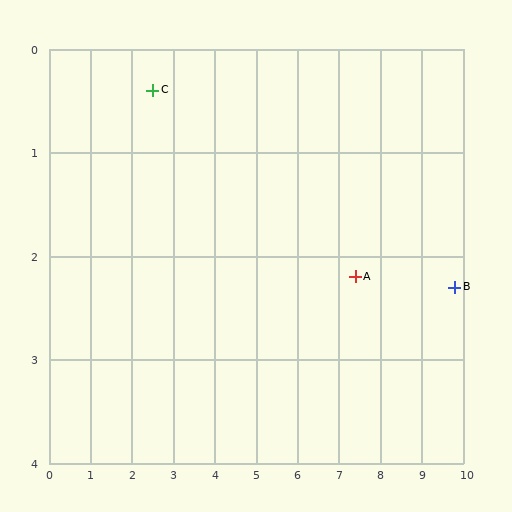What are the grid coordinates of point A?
Point A is at approximately (7.4, 2.2).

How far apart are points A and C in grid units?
Points A and C are about 5.2 grid units apart.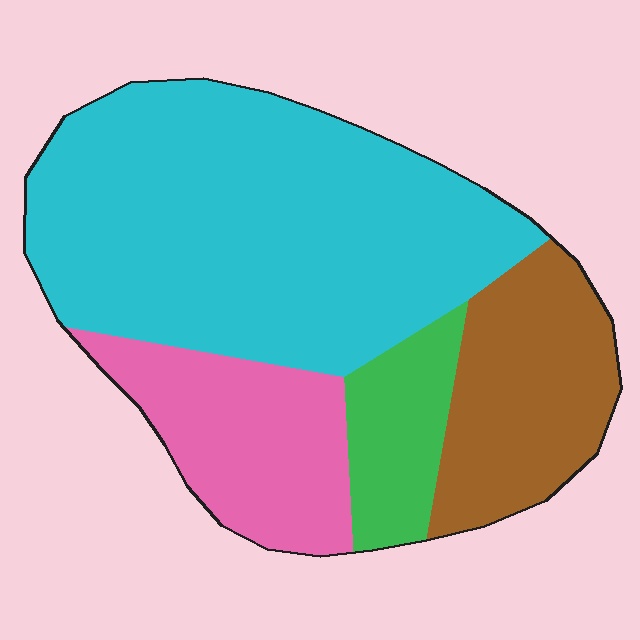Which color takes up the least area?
Green, at roughly 10%.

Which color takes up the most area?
Cyan, at roughly 55%.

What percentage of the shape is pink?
Pink takes up about one sixth (1/6) of the shape.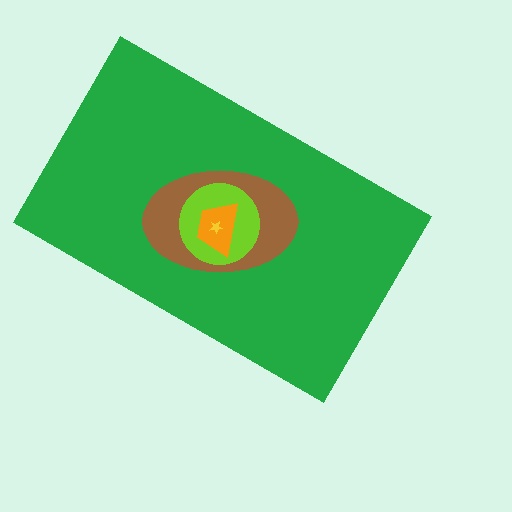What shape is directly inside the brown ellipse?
The lime circle.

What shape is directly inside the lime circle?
The orange trapezoid.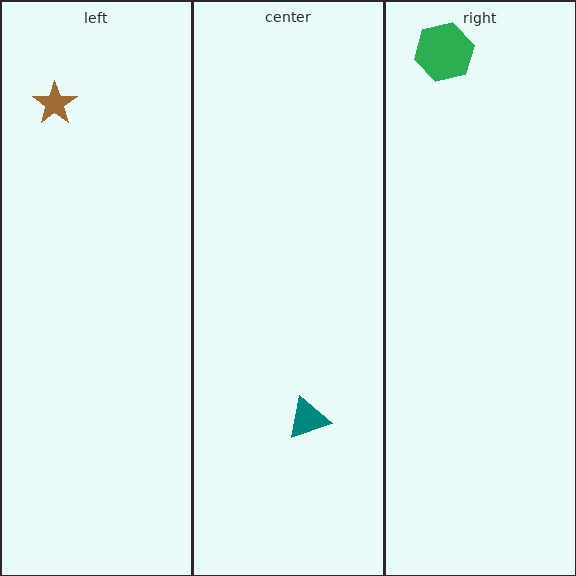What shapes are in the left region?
The brown star.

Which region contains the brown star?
The left region.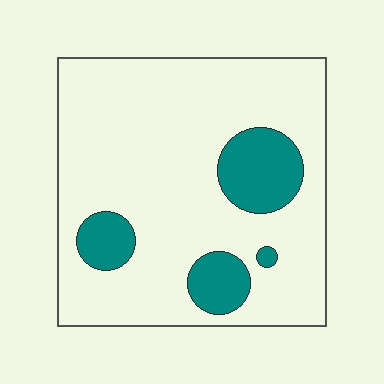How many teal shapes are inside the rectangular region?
4.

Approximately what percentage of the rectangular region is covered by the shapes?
Approximately 15%.